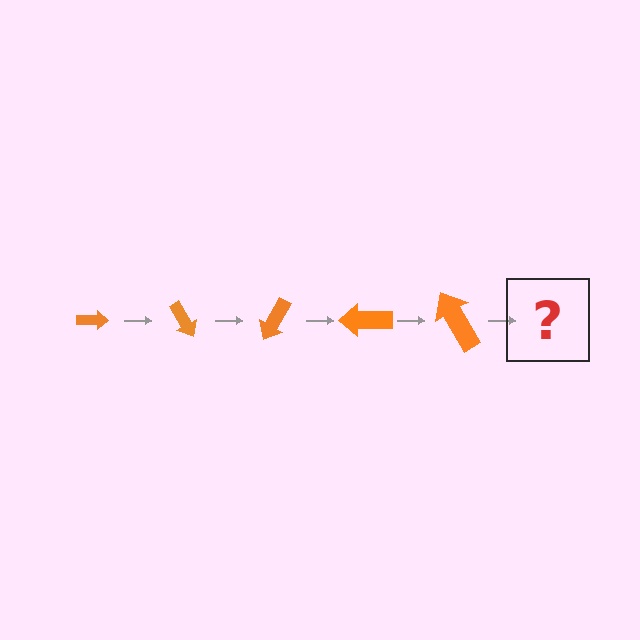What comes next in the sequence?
The next element should be an arrow, larger than the previous one and rotated 300 degrees from the start.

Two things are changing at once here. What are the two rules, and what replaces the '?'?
The two rules are that the arrow grows larger each step and it rotates 60 degrees each step. The '?' should be an arrow, larger than the previous one and rotated 300 degrees from the start.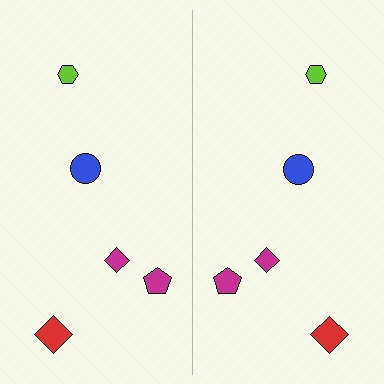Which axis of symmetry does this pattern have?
The pattern has a vertical axis of symmetry running through the center of the image.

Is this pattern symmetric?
Yes, this pattern has bilateral (reflection) symmetry.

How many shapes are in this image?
There are 10 shapes in this image.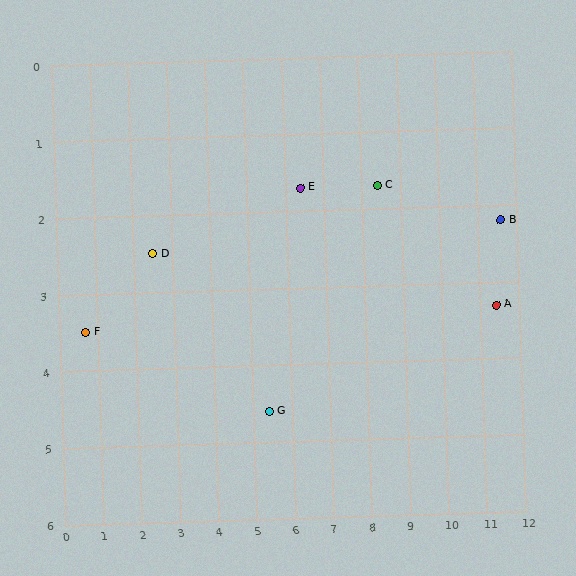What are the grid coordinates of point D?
Point D is at approximately (2.5, 2.5).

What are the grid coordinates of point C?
Point C is at approximately (8.4, 1.7).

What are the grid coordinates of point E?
Point E is at approximately (6.4, 1.7).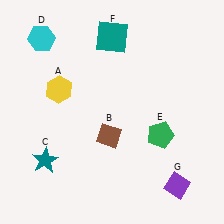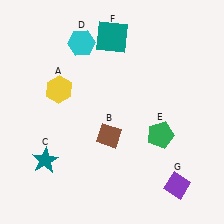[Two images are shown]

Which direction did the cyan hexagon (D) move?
The cyan hexagon (D) moved right.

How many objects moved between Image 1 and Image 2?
1 object moved between the two images.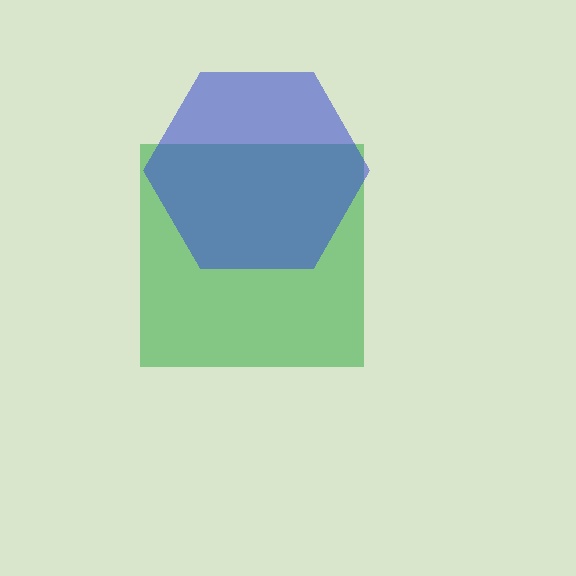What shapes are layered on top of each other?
The layered shapes are: a green square, a blue hexagon.